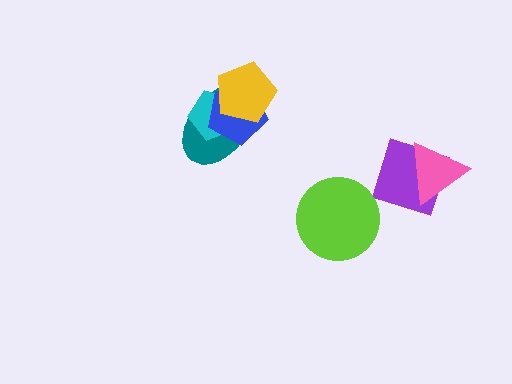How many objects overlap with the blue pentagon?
3 objects overlap with the blue pentagon.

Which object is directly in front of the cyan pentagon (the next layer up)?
The blue pentagon is directly in front of the cyan pentagon.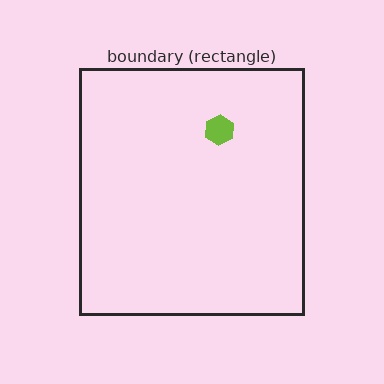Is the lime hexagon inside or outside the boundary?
Inside.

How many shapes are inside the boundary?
1 inside, 0 outside.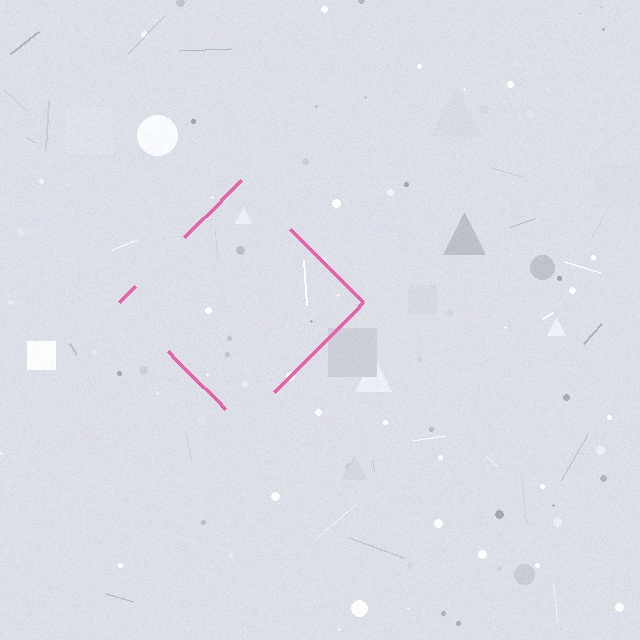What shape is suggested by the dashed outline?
The dashed outline suggests a diamond.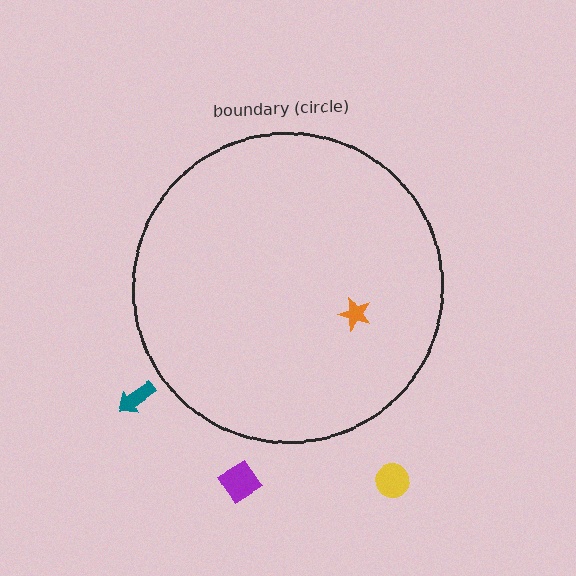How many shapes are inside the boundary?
1 inside, 3 outside.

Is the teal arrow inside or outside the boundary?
Outside.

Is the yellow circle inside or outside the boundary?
Outside.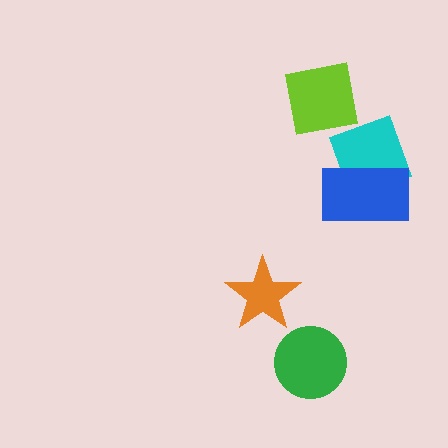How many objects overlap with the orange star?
0 objects overlap with the orange star.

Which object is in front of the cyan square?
The blue rectangle is in front of the cyan square.